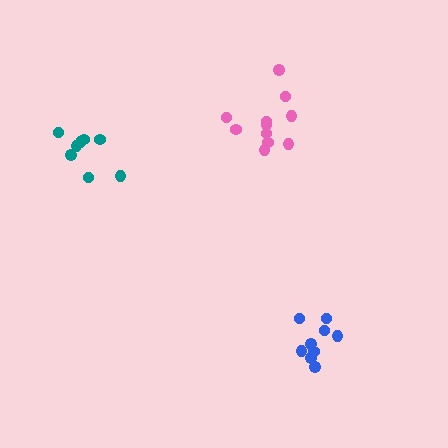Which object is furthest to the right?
The blue cluster is rightmost.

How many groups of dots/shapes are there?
There are 3 groups.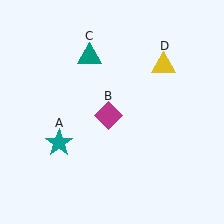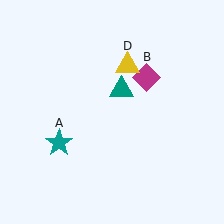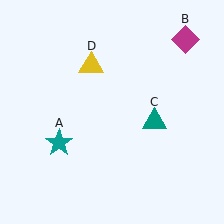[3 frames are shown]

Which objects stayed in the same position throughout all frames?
Teal star (object A) remained stationary.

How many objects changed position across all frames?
3 objects changed position: magenta diamond (object B), teal triangle (object C), yellow triangle (object D).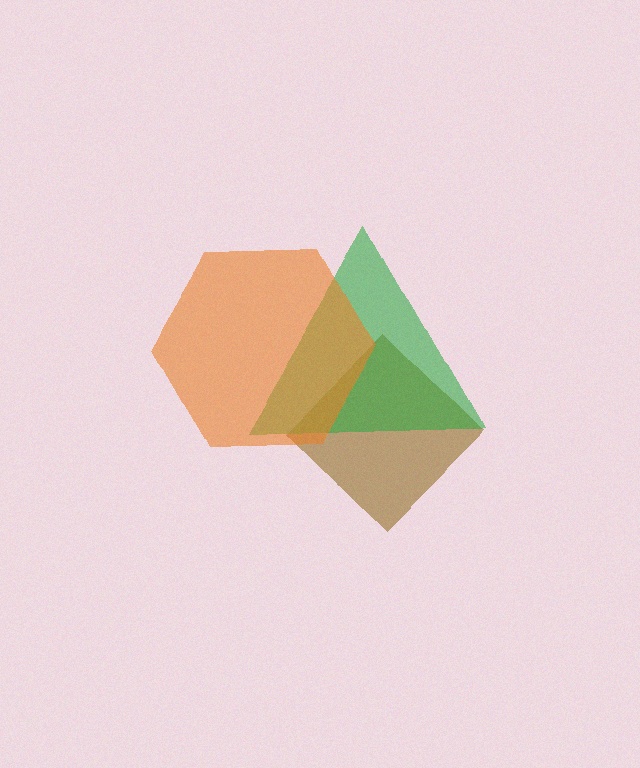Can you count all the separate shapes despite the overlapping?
Yes, there are 3 separate shapes.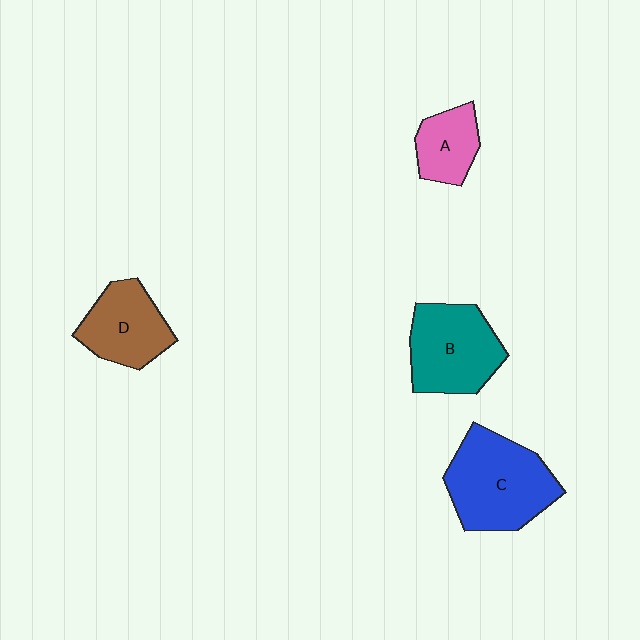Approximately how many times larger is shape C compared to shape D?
Approximately 1.5 times.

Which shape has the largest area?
Shape C (blue).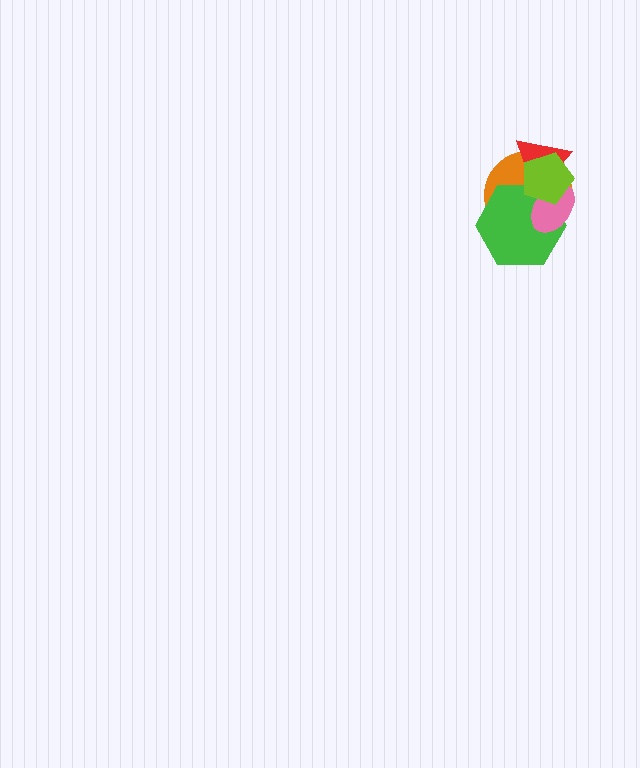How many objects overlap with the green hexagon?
4 objects overlap with the green hexagon.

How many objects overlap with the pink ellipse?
4 objects overlap with the pink ellipse.